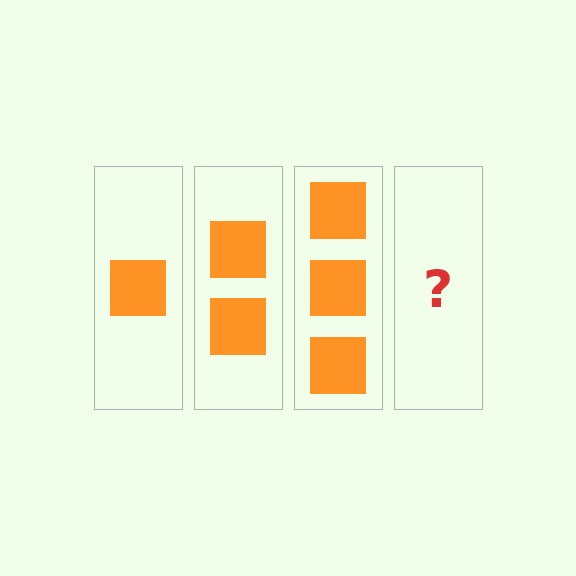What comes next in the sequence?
The next element should be 4 squares.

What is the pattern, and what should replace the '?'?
The pattern is that each step adds one more square. The '?' should be 4 squares.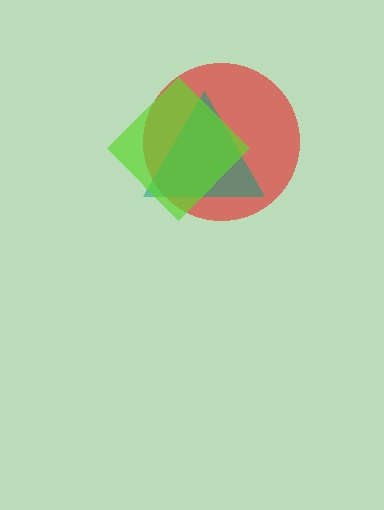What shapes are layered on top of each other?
The layered shapes are: a red circle, a teal triangle, a lime diamond.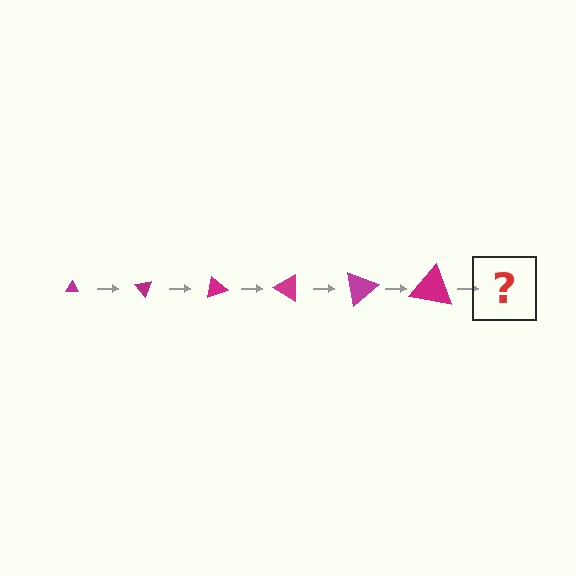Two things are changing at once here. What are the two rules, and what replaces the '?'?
The two rules are that the triangle grows larger each step and it rotates 50 degrees each step. The '?' should be a triangle, larger than the previous one and rotated 300 degrees from the start.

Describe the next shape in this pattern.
It should be a triangle, larger than the previous one and rotated 300 degrees from the start.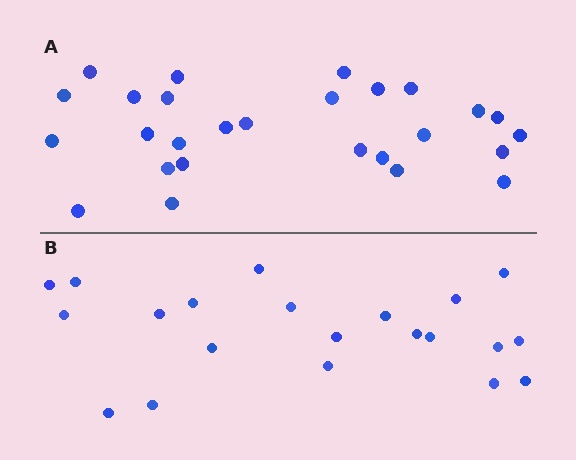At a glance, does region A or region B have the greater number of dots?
Region A (the top region) has more dots.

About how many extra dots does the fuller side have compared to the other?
Region A has about 6 more dots than region B.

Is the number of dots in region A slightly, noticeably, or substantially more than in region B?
Region A has noticeably more, but not dramatically so. The ratio is roughly 1.3 to 1.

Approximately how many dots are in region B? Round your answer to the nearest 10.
About 20 dots. (The exact count is 21, which rounds to 20.)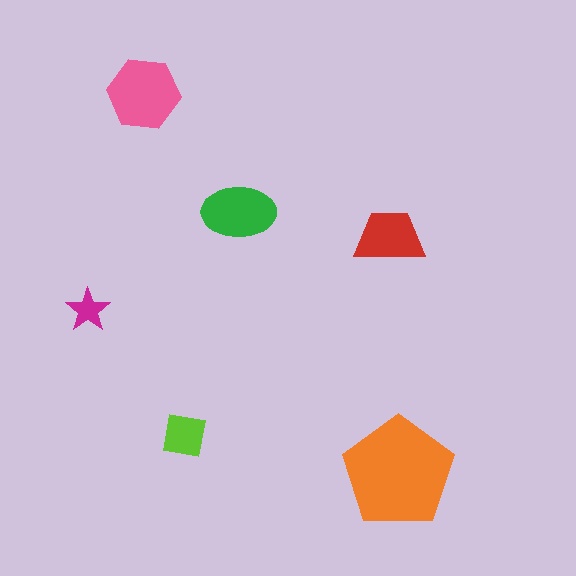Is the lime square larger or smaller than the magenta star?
Larger.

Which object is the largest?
The orange pentagon.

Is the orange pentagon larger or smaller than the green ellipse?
Larger.